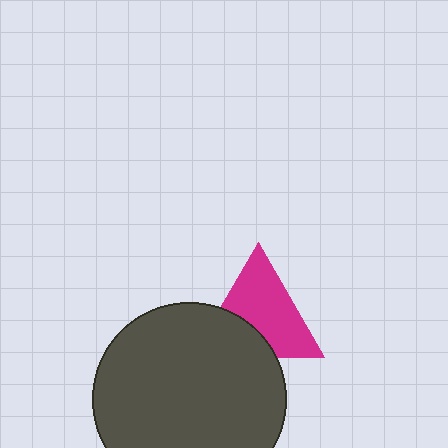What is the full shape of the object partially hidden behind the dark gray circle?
The partially hidden object is a magenta triangle.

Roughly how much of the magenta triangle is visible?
Most of it is visible (roughly 67%).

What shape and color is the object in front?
The object in front is a dark gray circle.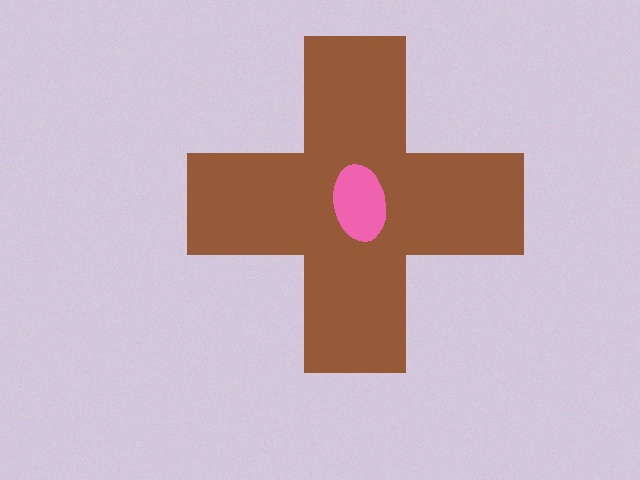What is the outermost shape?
The brown cross.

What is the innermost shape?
The pink ellipse.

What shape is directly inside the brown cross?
The pink ellipse.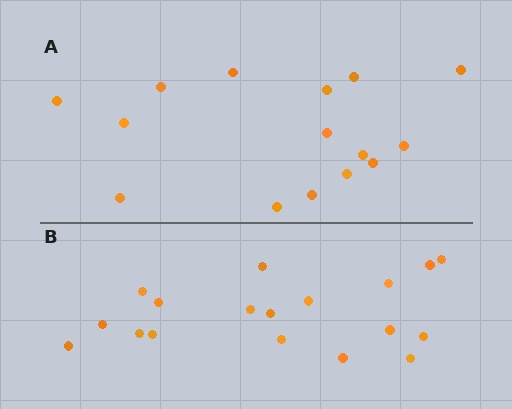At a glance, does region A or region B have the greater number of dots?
Region B (the bottom region) has more dots.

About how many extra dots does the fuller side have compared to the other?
Region B has just a few more — roughly 2 or 3 more dots than region A.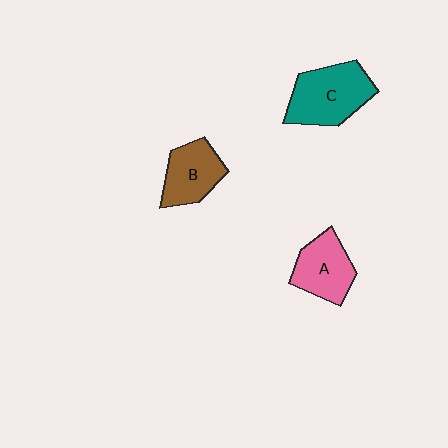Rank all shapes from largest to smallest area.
From largest to smallest: C (teal), A (pink), B (brown).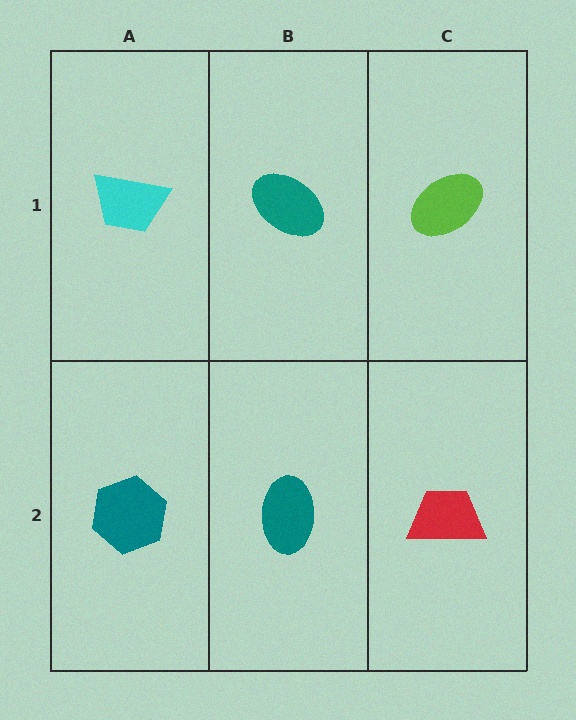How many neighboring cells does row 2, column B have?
3.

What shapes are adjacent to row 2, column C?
A lime ellipse (row 1, column C), a teal ellipse (row 2, column B).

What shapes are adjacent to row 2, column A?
A cyan trapezoid (row 1, column A), a teal ellipse (row 2, column B).